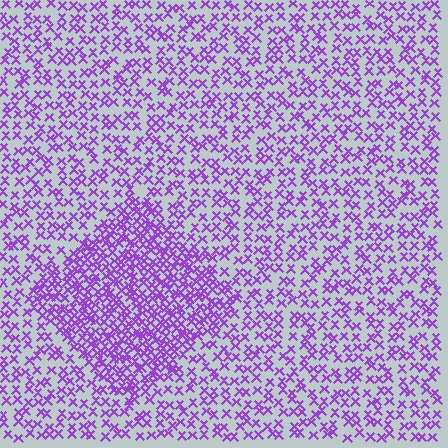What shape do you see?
I see a diamond.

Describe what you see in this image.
The image contains small purple elements arranged at two different densities. A diamond-shaped region is visible where the elements are more densely packed than the surrounding area.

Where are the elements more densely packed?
The elements are more densely packed inside the diamond boundary.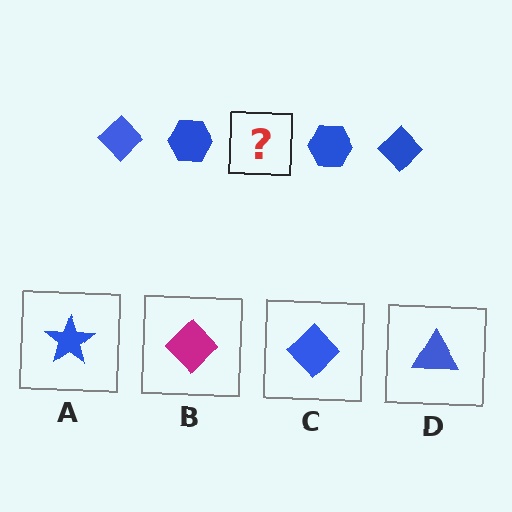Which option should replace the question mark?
Option C.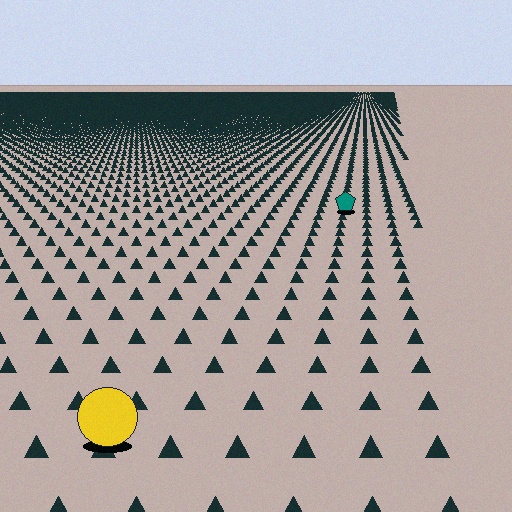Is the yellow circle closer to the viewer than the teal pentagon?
Yes. The yellow circle is closer — you can tell from the texture gradient: the ground texture is coarser near it.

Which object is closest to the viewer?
The yellow circle is closest. The texture marks near it are larger and more spread out.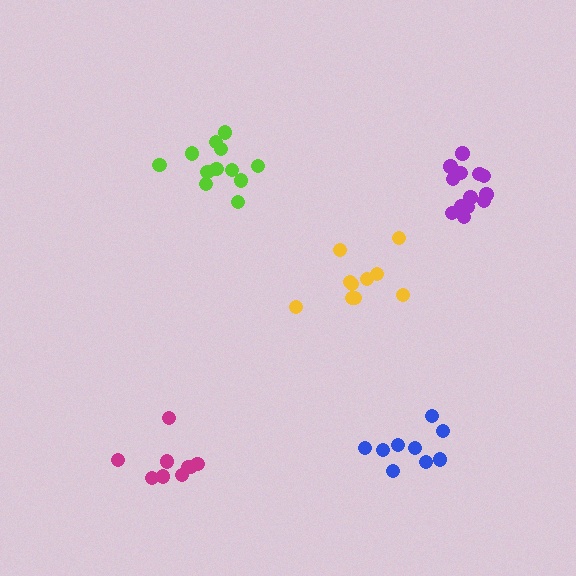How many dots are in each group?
Group 1: 12 dots, Group 2: 13 dots, Group 3: 9 dots, Group 4: 10 dots, Group 5: 9 dots (53 total).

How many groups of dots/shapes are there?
There are 5 groups.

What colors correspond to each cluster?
The clusters are colored: lime, purple, blue, yellow, magenta.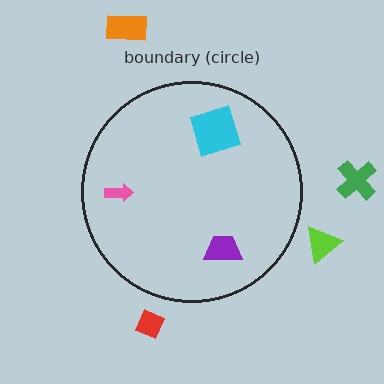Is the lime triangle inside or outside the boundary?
Outside.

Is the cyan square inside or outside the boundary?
Inside.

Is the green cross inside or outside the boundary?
Outside.